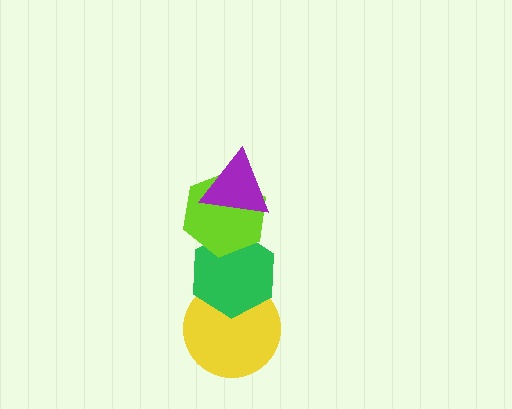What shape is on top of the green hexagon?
The lime hexagon is on top of the green hexagon.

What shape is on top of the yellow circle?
The green hexagon is on top of the yellow circle.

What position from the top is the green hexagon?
The green hexagon is 3rd from the top.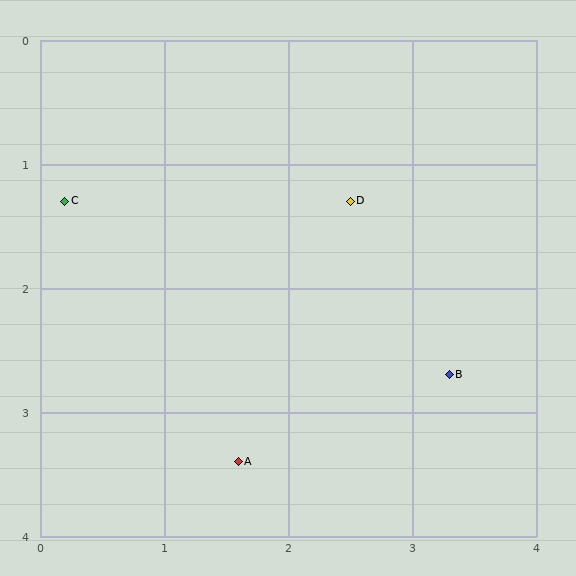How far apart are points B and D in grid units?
Points B and D are about 1.6 grid units apart.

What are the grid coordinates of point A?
Point A is at approximately (1.6, 3.4).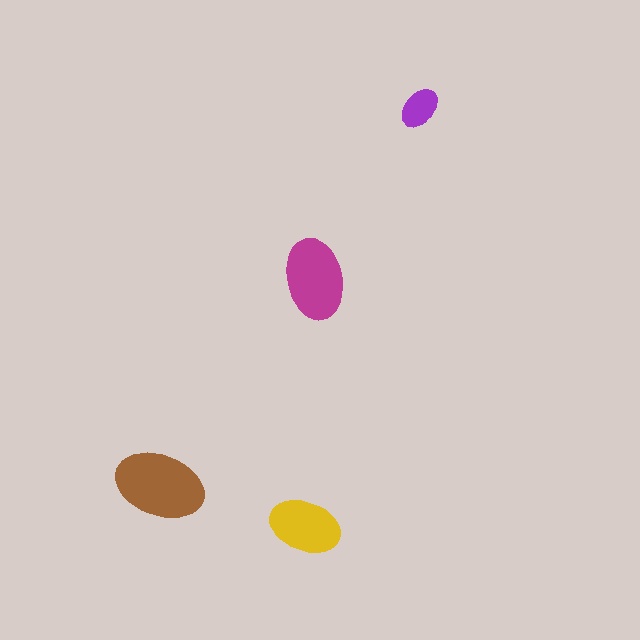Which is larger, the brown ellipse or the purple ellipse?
The brown one.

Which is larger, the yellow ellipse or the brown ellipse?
The brown one.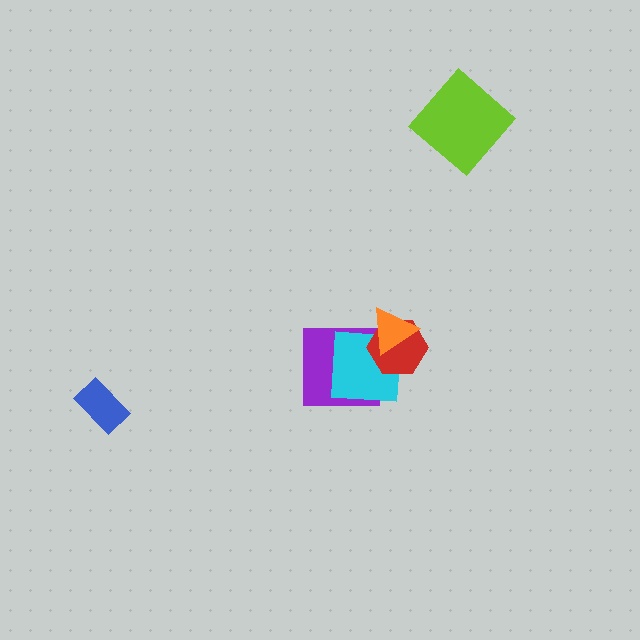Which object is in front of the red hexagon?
The orange triangle is in front of the red hexagon.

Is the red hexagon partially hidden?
Yes, it is partially covered by another shape.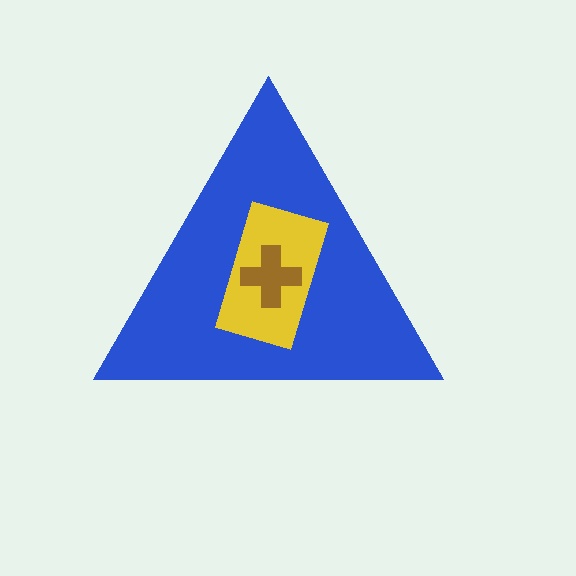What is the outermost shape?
The blue triangle.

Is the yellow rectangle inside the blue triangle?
Yes.